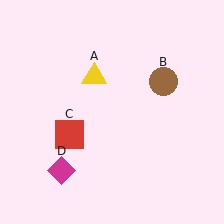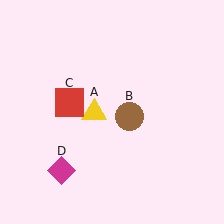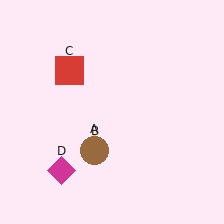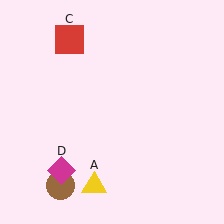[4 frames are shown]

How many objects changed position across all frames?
3 objects changed position: yellow triangle (object A), brown circle (object B), red square (object C).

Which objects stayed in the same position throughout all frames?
Magenta diamond (object D) remained stationary.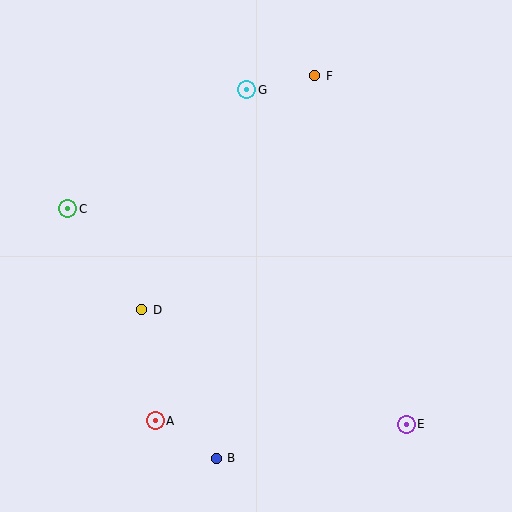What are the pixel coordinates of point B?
Point B is at (216, 458).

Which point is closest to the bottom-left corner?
Point A is closest to the bottom-left corner.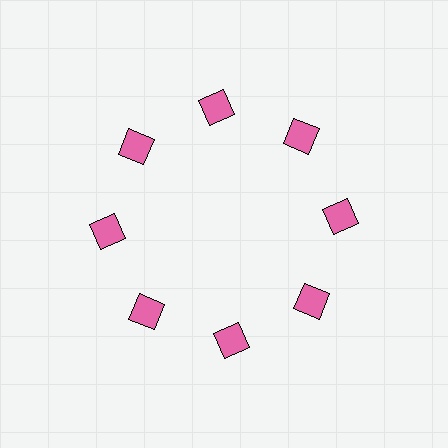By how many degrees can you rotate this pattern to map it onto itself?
The pattern maps onto itself every 45 degrees of rotation.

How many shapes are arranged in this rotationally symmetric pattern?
There are 8 shapes, arranged in 8 groups of 1.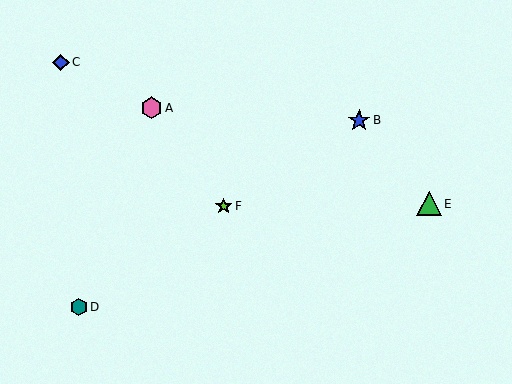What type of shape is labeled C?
Shape C is a blue diamond.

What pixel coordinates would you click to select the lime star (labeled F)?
Click at (224, 206) to select the lime star F.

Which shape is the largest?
The green triangle (labeled E) is the largest.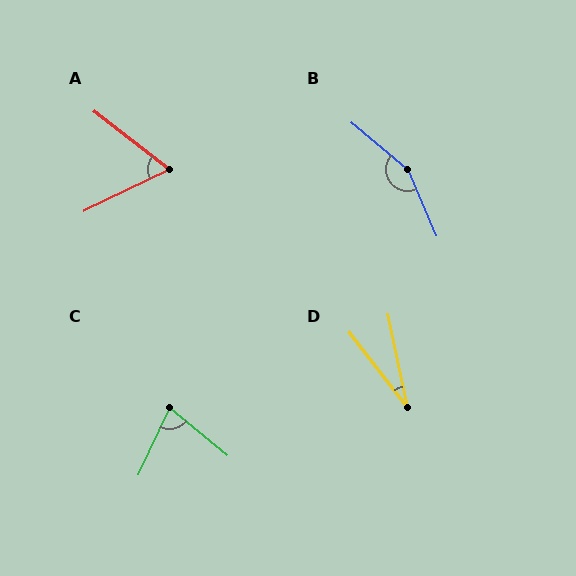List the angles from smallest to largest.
D (26°), A (64°), C (76°), B (153°).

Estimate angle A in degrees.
Approximately 64 degrees.